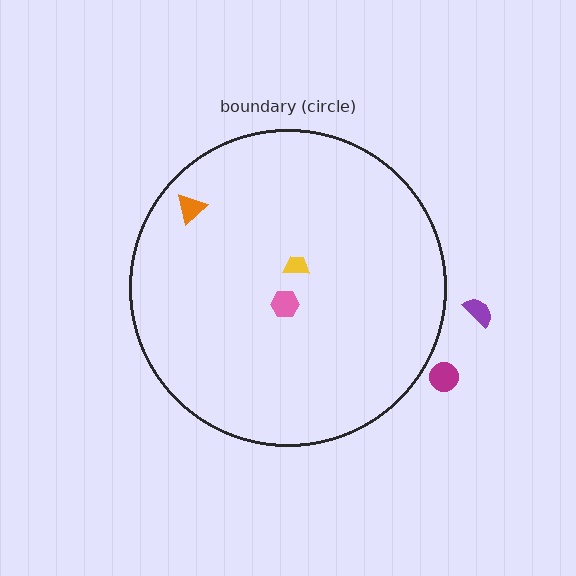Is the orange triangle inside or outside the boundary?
Inside.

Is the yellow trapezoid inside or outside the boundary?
Inside.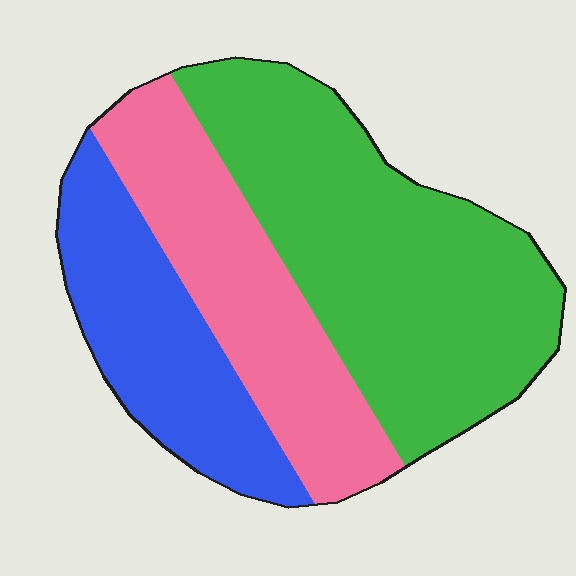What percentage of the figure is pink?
Pink covers roughly 30% of the figure.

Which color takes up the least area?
Blue, at roughly 25%.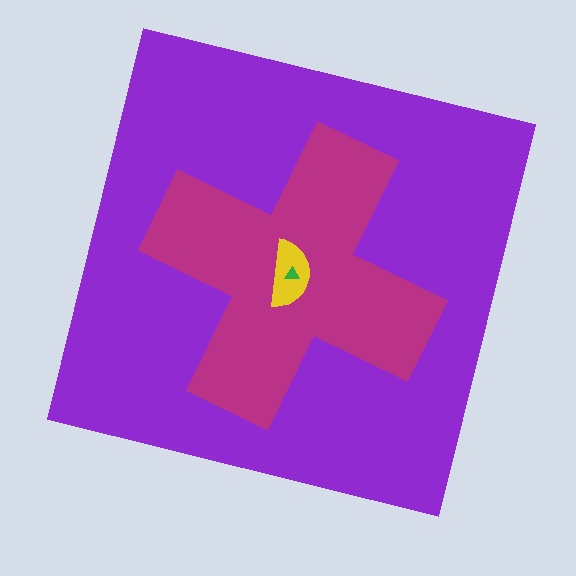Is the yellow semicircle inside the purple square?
Yes.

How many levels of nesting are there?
4.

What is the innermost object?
The green triangle.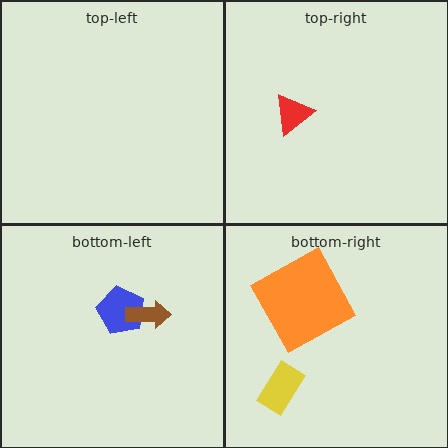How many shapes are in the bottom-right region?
3.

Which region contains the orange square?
The bottom-right region.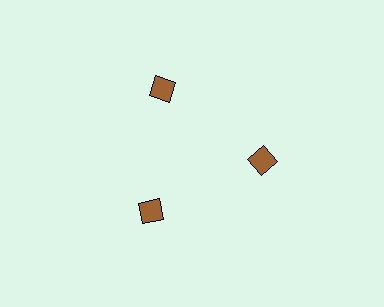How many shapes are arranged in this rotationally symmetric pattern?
There are 3 shapes, arranged in 3 groups of 1.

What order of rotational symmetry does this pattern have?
This pattern has 3-fold rotational symmetry.